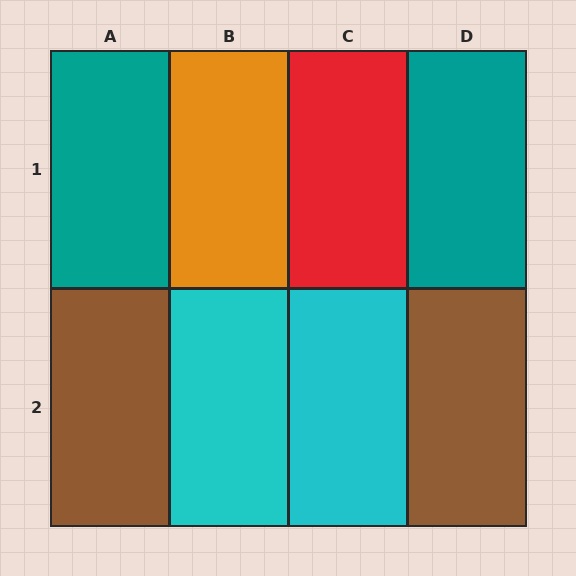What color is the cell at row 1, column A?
Teal.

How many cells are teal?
2 cells are teal.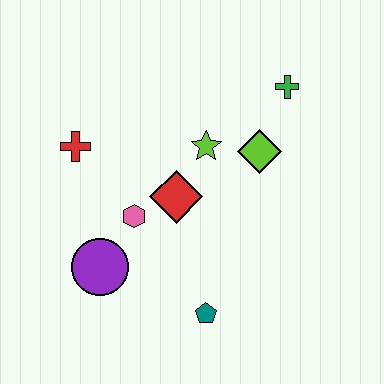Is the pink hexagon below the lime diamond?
Yes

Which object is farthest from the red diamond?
The green cross is farthest from the red diamond.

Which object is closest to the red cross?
The pink hexagon is closest to the red cross.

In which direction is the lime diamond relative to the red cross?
The lime diamond is to the right of the red cross.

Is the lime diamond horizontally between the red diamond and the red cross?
No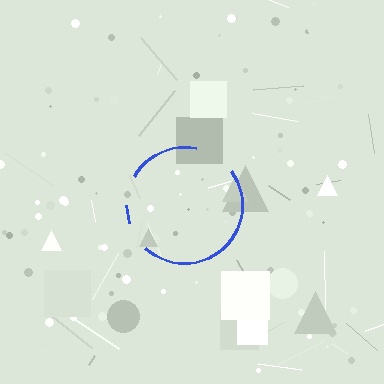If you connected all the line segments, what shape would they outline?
They would outline a circle.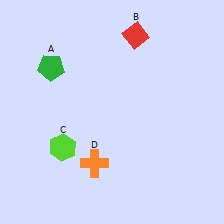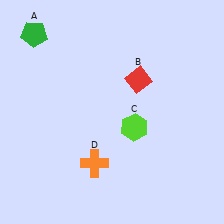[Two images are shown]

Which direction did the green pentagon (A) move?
The green pentagon (A) moved up.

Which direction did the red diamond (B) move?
The red diamond (B) moved down.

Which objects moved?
The objects that moved are: the green pentagon (A), the red diamond (B), the lime hexagon (C).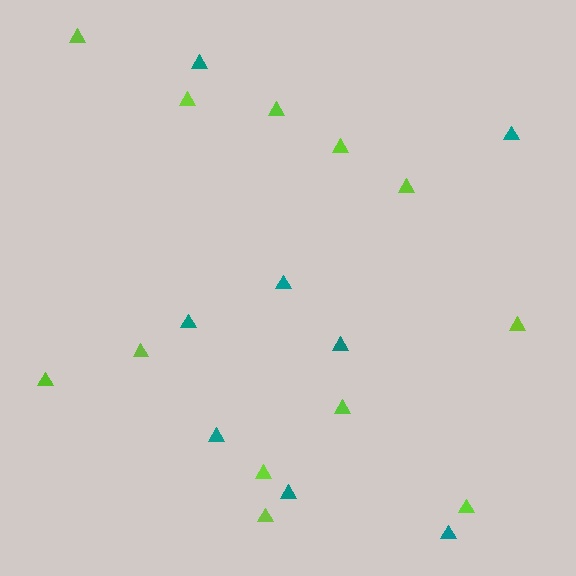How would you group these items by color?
There are 2 groups: one group of lime triangles (12) and one group of teal triangles (8).